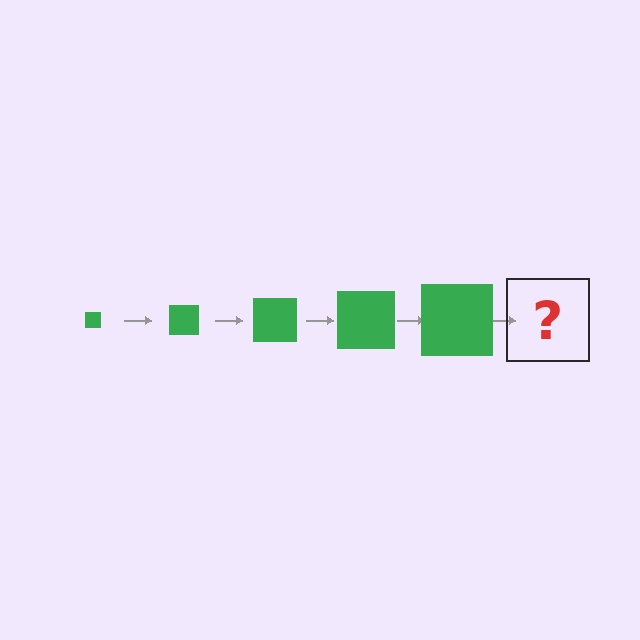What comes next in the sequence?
The next element should be a green square, larger than the previous one.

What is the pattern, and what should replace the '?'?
The pattern is that the square gets progressively larger each step. The '?' should be a green square, larger than the previous one.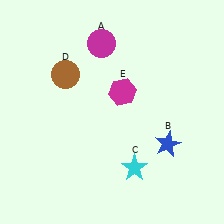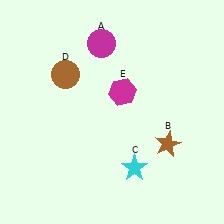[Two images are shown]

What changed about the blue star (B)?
In Image 1, B is blue. In Image 2, it changed to brown.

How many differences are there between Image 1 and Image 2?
There is 1 difference between the two images.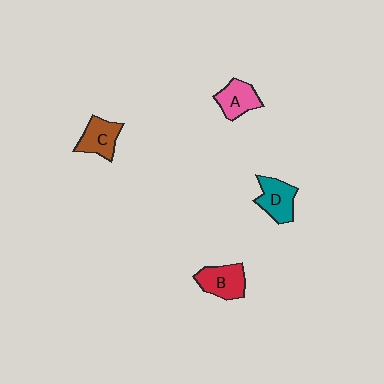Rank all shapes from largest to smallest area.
From largest to smallest: B (red), D (teal), C (brown), A (pink).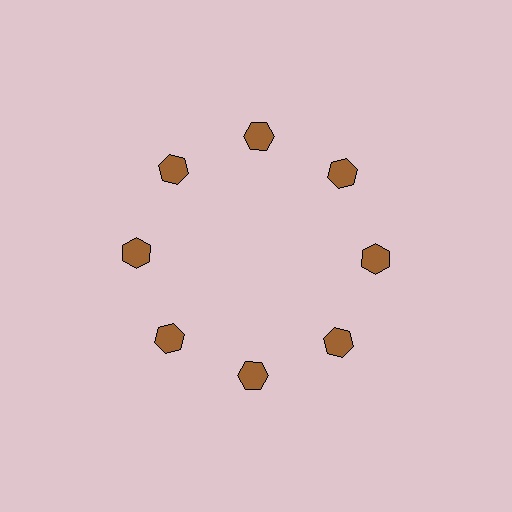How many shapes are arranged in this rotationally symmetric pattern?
There are 8 shapes, arranged in 8 groups of 1.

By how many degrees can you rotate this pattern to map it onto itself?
The pattern maps onto itself every 45 degrees of rotation.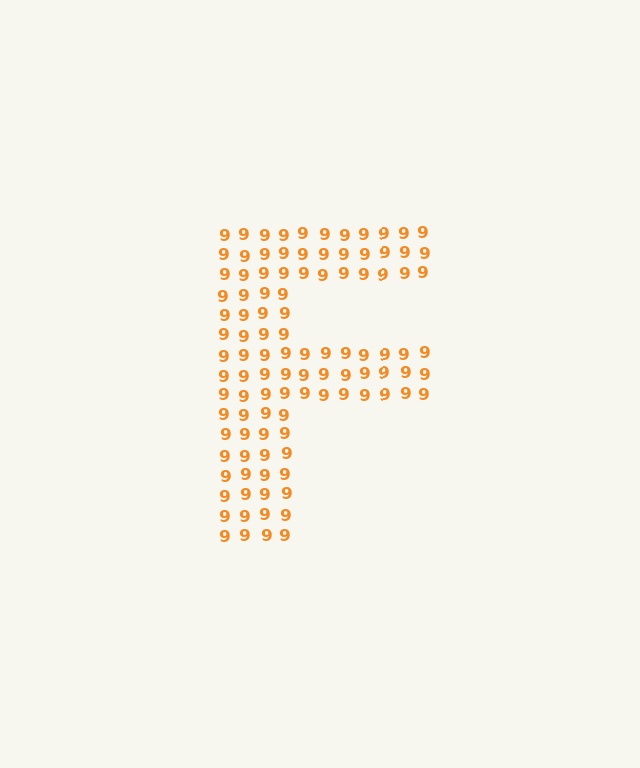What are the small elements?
The small elements are digit 9's.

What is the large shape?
The large shape is the letter F.